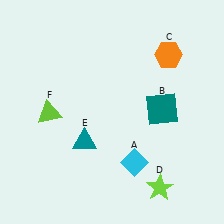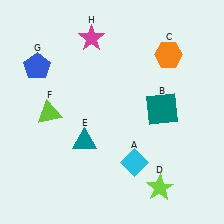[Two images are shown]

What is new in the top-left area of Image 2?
A blue pentagon (G) was added in the top-left area of Image 2.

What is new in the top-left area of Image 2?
A magenta star (H) was added in the top-left area of Image 2.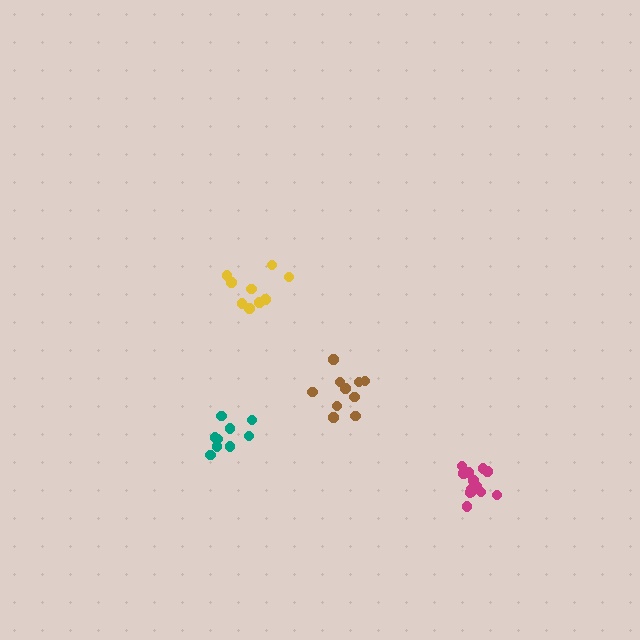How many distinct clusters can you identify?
There are 4 distinct clusters.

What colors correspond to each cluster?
The clusters are colored: brown, yellow, magenta, teal.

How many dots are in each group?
Group 1: 10 dots, Group 2: 10 dots, Group 3: 13 dots, Group 4: 10 dots (43 total).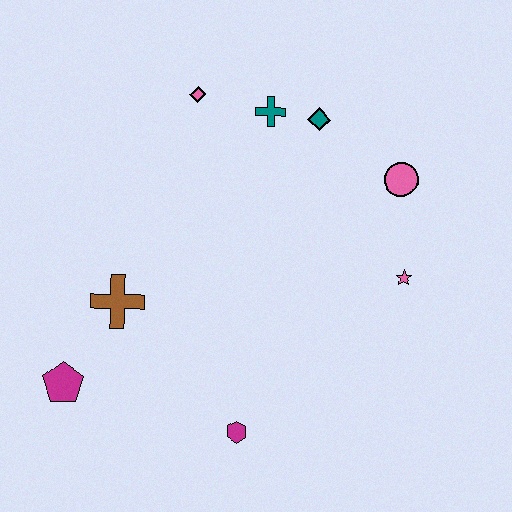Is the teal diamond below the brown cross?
No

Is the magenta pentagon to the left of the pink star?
Yes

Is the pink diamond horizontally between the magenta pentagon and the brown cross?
No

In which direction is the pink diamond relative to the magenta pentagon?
The pink diamond is above the magenta pentagon.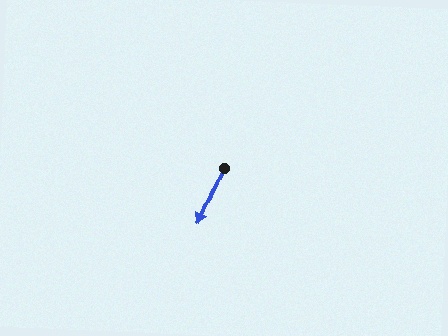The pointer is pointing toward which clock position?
Roughly 7 o'clock.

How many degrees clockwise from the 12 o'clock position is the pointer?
Approximately 204 degrees.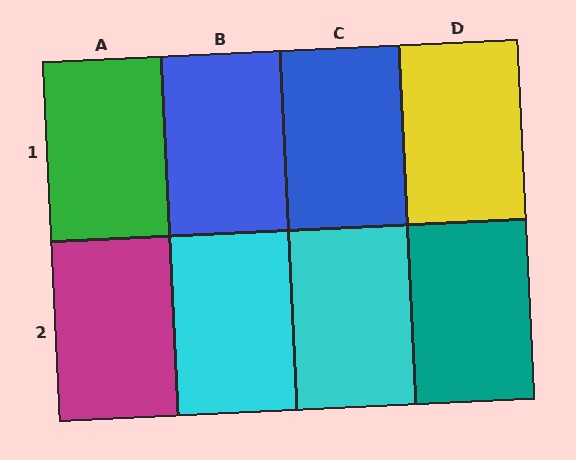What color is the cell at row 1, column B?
Blue.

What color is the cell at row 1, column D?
Yellow.